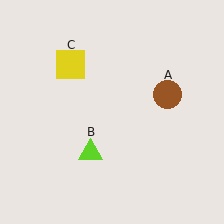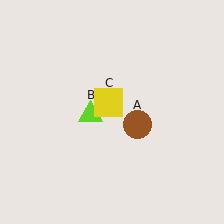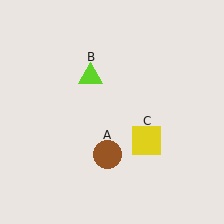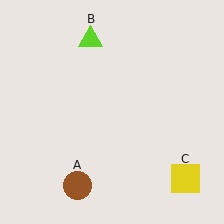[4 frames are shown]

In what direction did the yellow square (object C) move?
The yellow square (object C) moved down and to the right.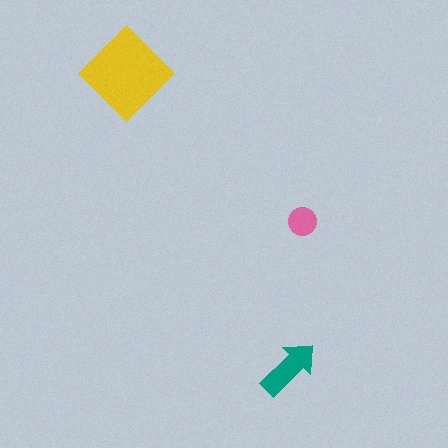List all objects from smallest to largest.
The pink circle, the teal arrow, the yellow diamond.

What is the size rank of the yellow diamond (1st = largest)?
1st.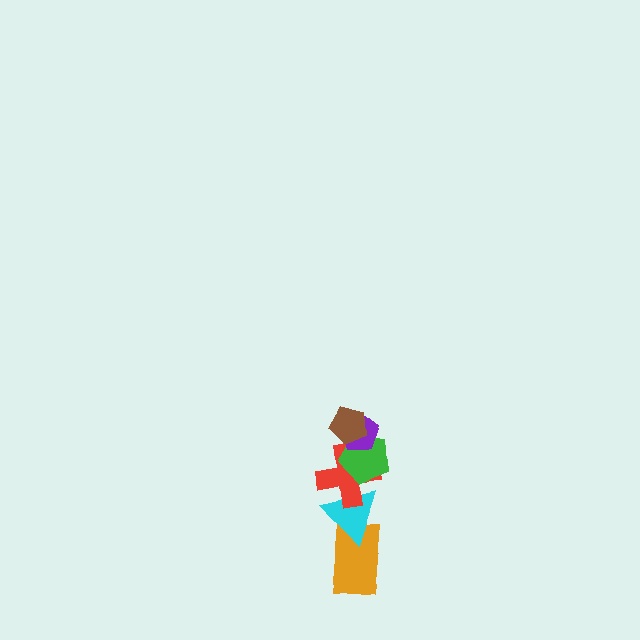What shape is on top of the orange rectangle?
The cyan triangle is on top of the orange rectangle.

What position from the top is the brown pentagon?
The brown pentagon is 1st from the top.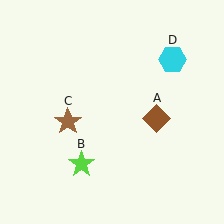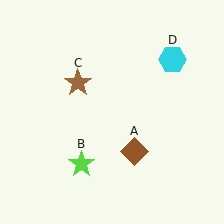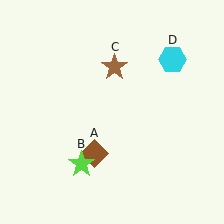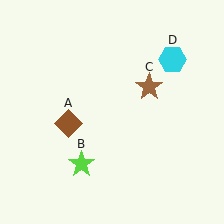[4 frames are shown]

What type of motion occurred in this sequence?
The brown diamond (object A), brown star (object C) rotated clockwise around the center of the scene.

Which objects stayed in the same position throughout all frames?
Lime star (object B) and cyan hexagon (object D) remained stationary.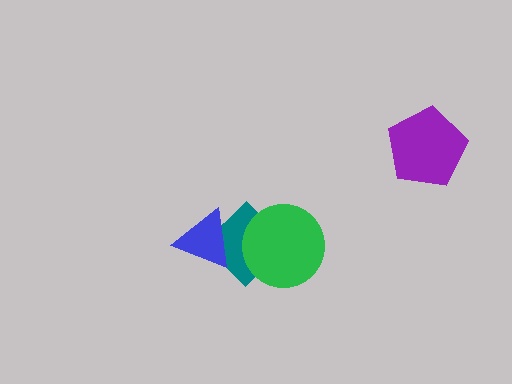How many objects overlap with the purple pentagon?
0 objects overlap with the purple pentagon.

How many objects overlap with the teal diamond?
2 objects overlap with the teal diamond.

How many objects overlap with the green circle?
1 object overlaps with the green circle.